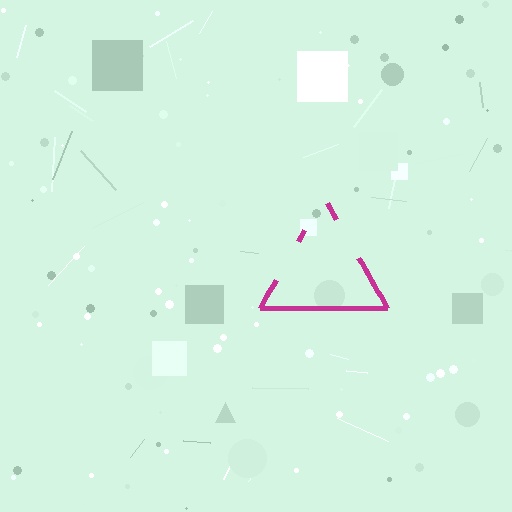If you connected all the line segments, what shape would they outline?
They would outline a triangle.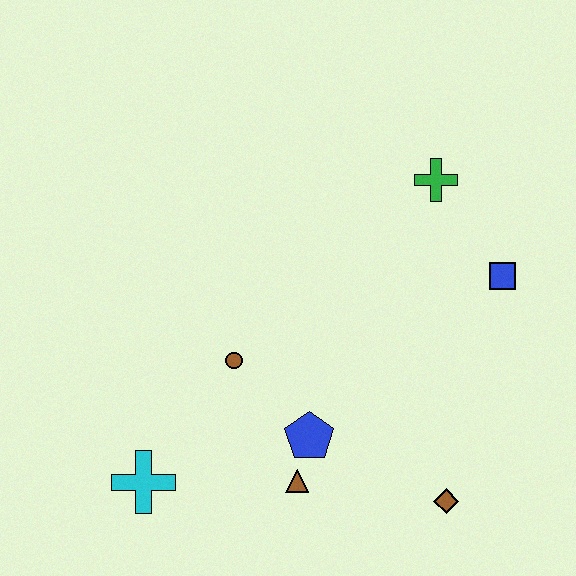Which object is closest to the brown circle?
The blue pentagon is closest to the brown circle.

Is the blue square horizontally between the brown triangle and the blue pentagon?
No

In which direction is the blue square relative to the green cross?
The blue square is below the green cross.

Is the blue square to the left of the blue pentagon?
No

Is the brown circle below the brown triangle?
No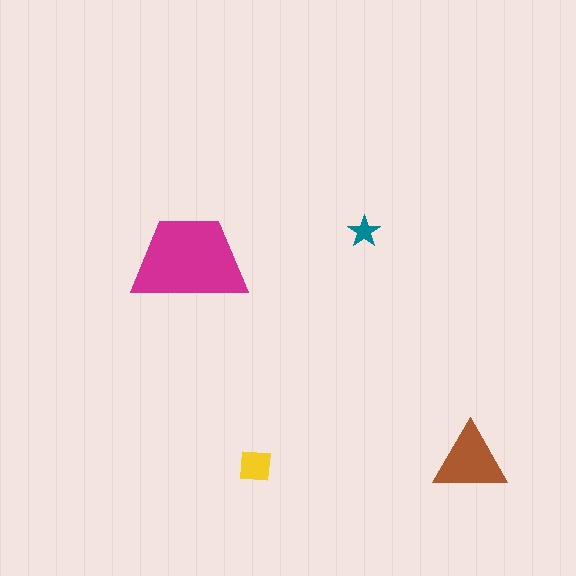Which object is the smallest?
The teal star.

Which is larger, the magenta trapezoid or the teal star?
The magenta trapezoid.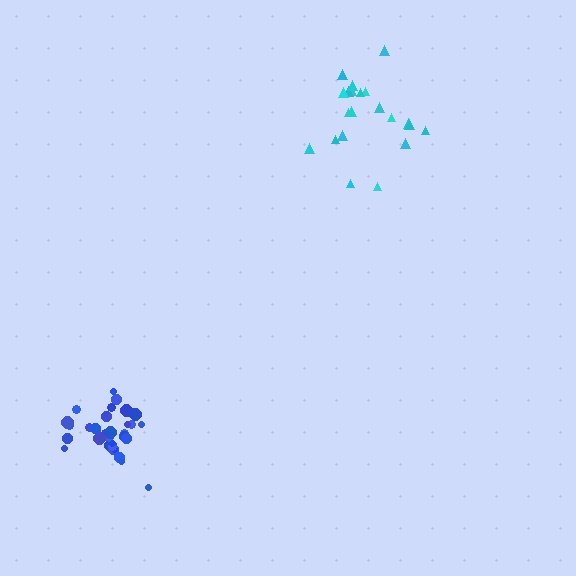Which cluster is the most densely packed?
Blue.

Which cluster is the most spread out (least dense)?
Cyan.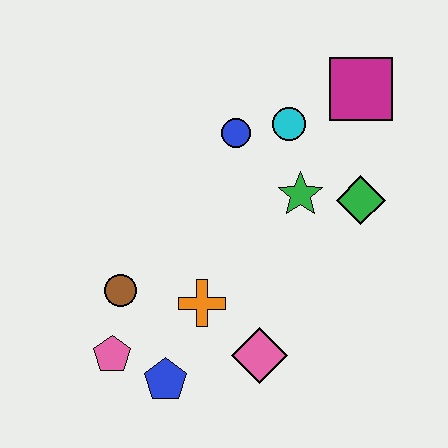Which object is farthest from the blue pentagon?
The magenta square is farthest from the blue pentagon.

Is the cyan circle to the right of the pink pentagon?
Yes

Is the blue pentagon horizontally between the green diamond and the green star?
No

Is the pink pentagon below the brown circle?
Yes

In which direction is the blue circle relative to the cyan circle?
The blue circle is to the left of the cyan circle.